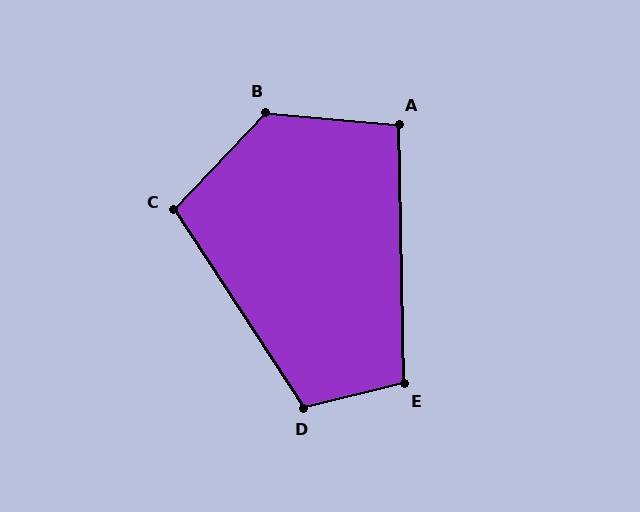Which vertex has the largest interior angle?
B, at approximately 128 degrees.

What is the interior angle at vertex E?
Approximately 102 degrees (obtuse).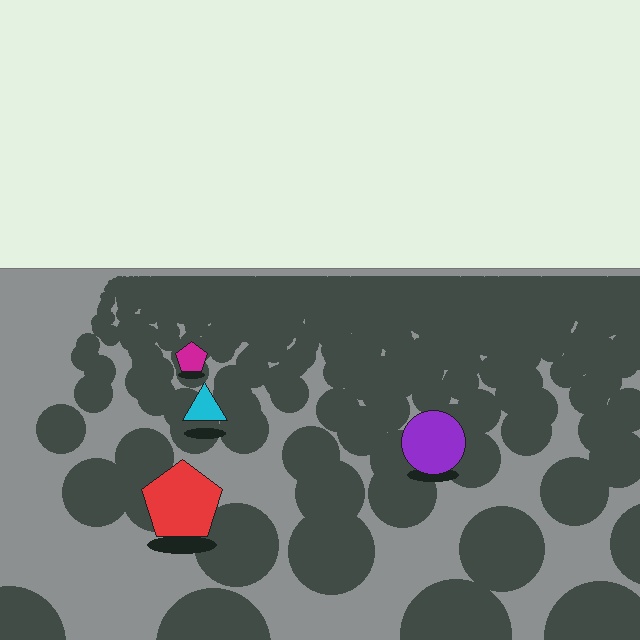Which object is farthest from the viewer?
The magenta pentagon is farthest from the viewer. It appears smaller and the ground texture around it is denser.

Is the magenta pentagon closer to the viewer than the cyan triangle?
No. The cyan triangle is closer — you can tell from the texture gradient: the ground texture is coarser near it.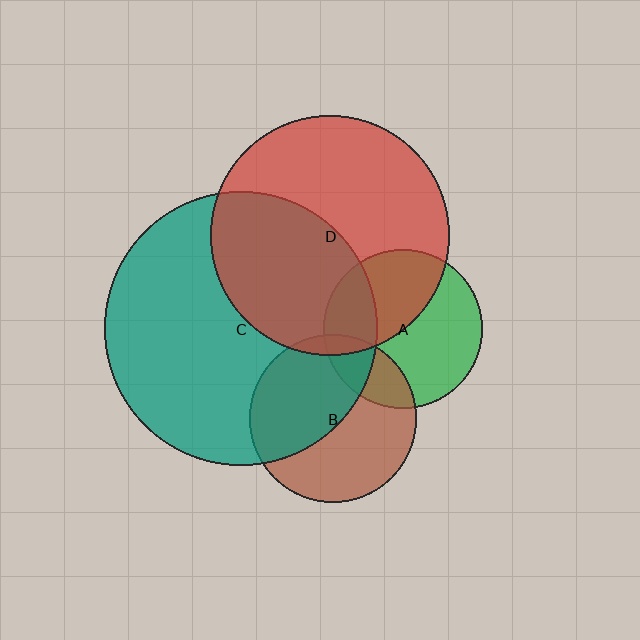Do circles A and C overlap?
Yes.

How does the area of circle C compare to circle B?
Approximately 2.7 times.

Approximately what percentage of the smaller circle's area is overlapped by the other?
Approximately 25%.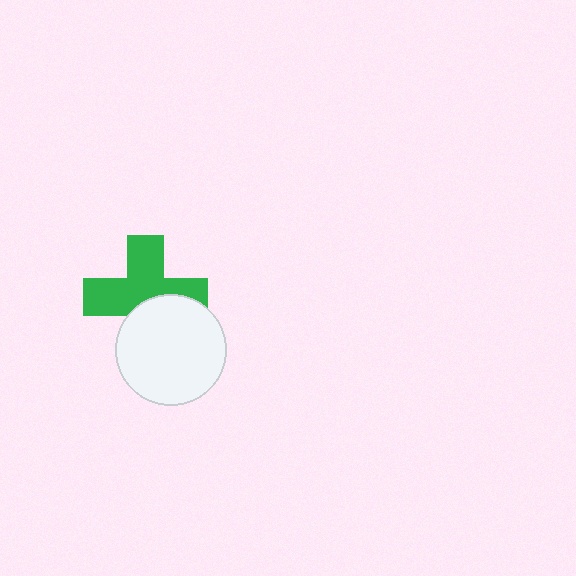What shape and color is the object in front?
The object in front is a white circle.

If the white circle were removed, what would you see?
You would see the complete green cross.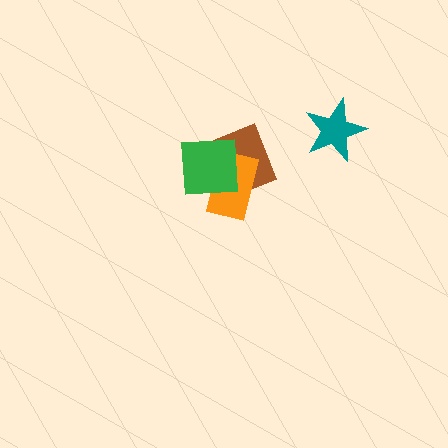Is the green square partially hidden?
No, no other shape covers it.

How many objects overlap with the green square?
2 objects overlap with the green square.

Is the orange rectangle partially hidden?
Yes, it is partially covered by another shape.